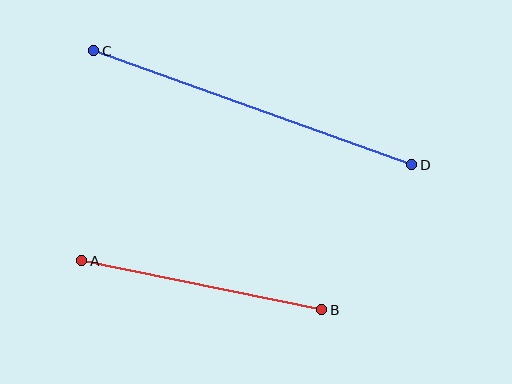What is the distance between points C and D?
The distance is approximately 338 pixels.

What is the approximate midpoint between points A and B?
The midpoint is at approximately (202, 285) pixels.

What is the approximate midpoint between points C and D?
The midpoint is at approximately (253, 108) pixels.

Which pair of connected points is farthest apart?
Points C and D are farthest apart.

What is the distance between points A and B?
The distance is approximately 245 pixels.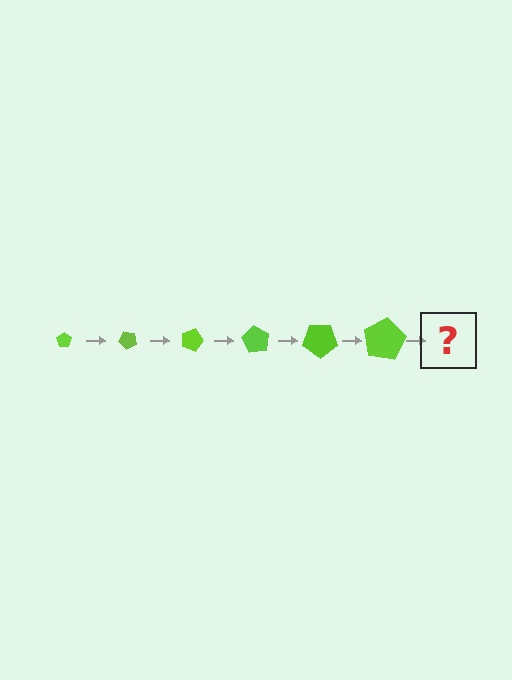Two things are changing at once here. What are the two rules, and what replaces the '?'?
The two rules are that the pentagon grows larger each step and it rotates 45 degrees each step. The '?' should be a pentagon, larger than the previous one and rotated 270 degrees from the start.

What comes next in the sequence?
The next element should be a pentagon, larger than the previous one and rotated 270 degrees from the start.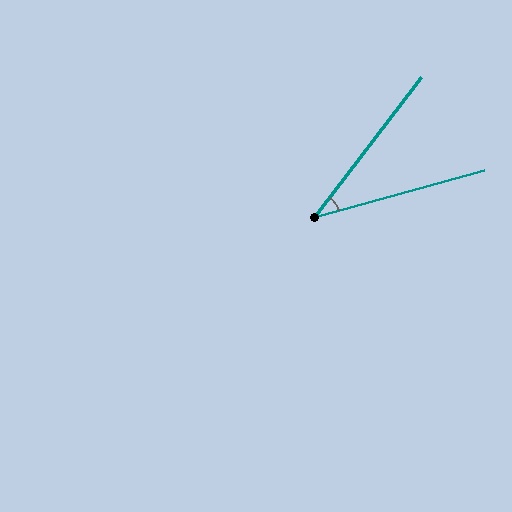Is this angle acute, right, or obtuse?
It is acute.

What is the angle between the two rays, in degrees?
Approximately 37 degrees.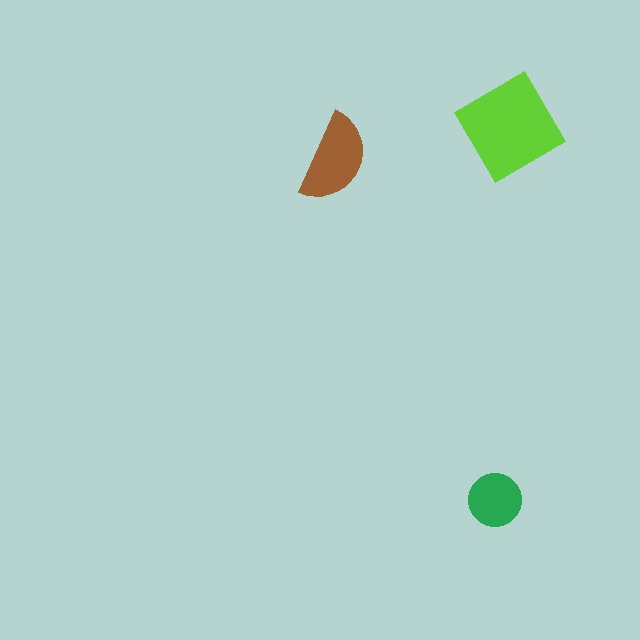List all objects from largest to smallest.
The lime diamond, the brown semicircle, the green circle.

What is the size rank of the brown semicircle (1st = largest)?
2nd.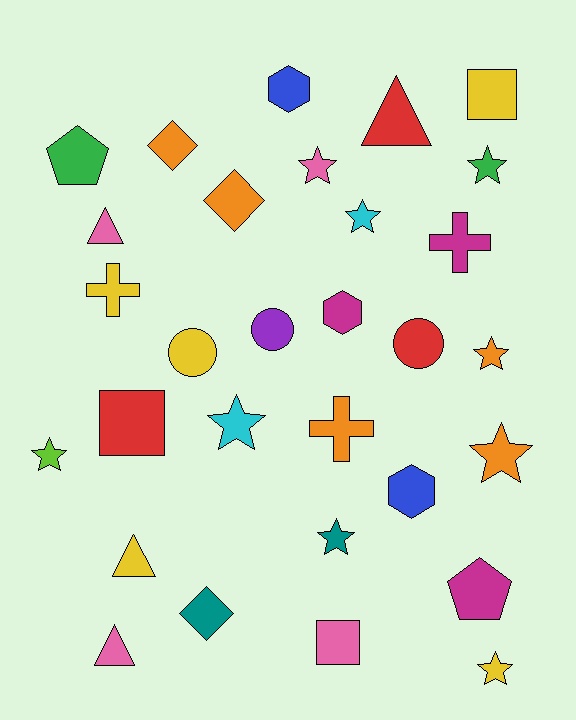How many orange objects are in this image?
There are 5 orange objects.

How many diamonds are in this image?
There are 3 diamonds.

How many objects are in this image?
There are 30 objects.